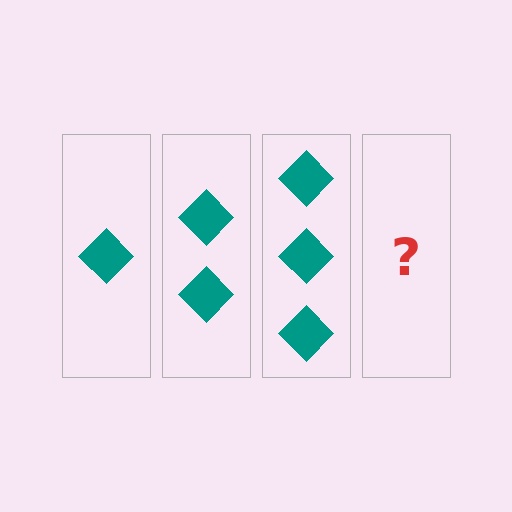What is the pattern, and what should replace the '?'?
The pattern is that each step adds one more diamond. The '?' should be 4 diamonds.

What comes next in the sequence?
The next element should be 4 diamonds.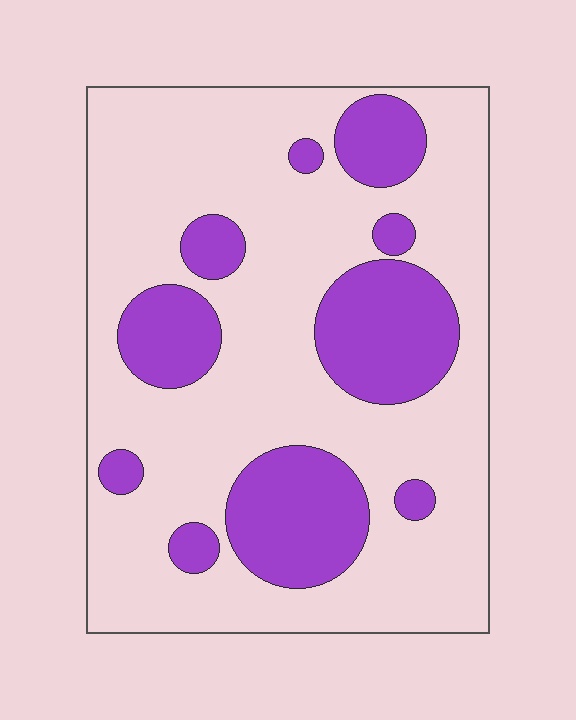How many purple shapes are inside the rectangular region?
10.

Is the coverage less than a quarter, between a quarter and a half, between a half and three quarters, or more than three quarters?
Between a quarter and a half.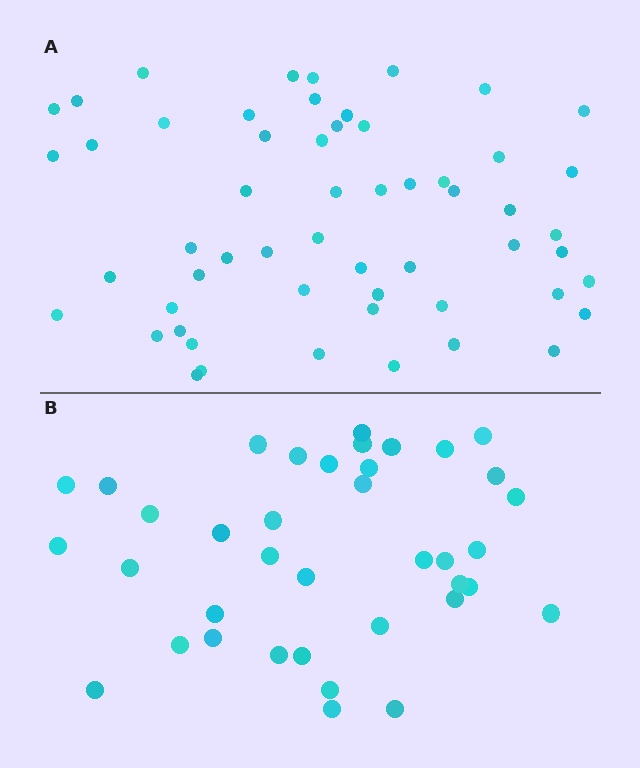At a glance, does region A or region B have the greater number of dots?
Region A (the top region) has more dots.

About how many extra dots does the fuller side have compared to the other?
Region A has approximately 20 more dots than region B.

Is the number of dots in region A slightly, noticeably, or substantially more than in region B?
Region A has substantially more. The ratio is roughly 1.5 to 1.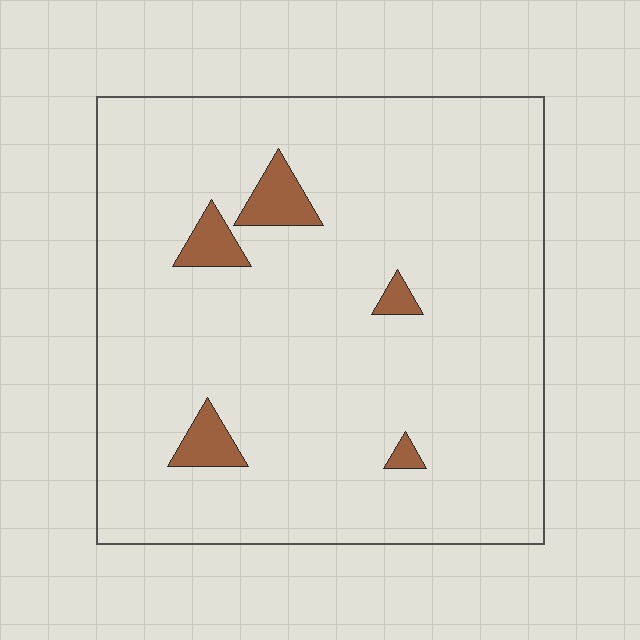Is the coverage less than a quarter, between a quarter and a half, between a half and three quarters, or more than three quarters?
Less than a quarter.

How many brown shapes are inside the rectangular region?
5.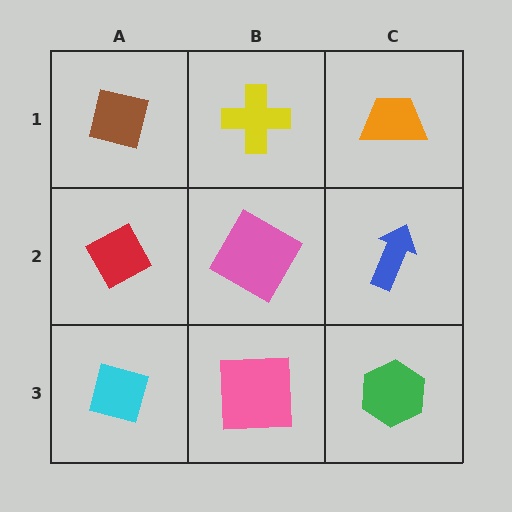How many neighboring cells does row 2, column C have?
3.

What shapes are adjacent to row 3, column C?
A blue arrow (row 2, column C), a pink square (row 3, column B).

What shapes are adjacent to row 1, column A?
A red diamond (row 2, column A), a yellow cross (row 1, column B).